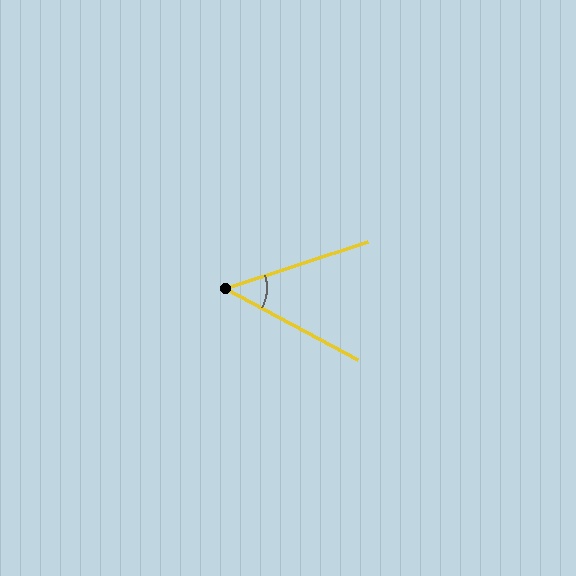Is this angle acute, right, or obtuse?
It is acute.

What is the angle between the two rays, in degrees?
Approximately 46 degrees.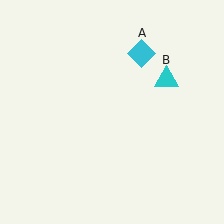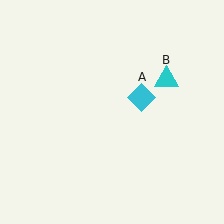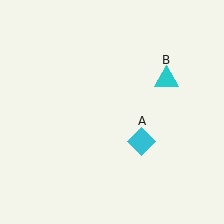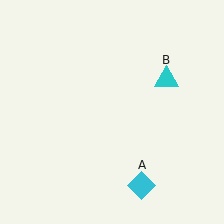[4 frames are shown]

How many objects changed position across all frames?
1 object changed position: cyan diamond (object A).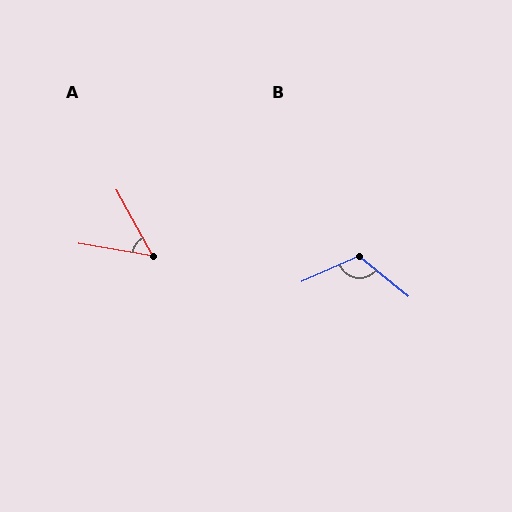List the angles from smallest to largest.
A (51°), B (117°).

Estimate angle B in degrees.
Approximately 117 degrees.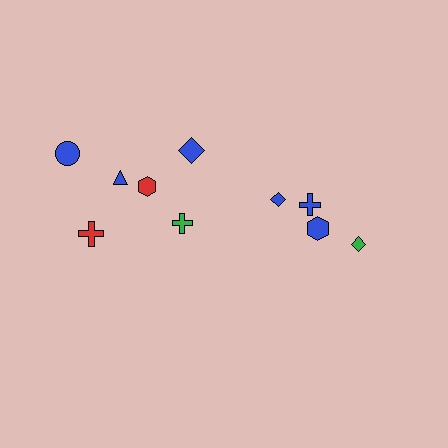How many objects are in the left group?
There are 6 objects.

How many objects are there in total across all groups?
There are 10 objects.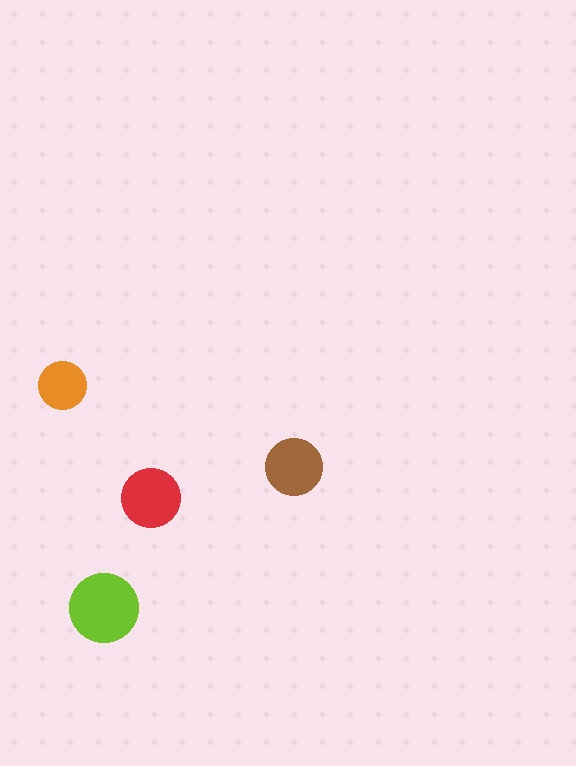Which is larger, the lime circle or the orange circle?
The lime one.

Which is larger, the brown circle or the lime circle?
The lime one.